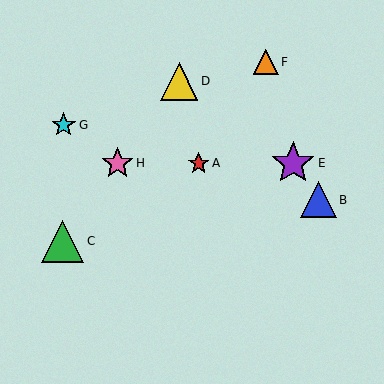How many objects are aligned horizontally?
3 objects (A, E, H) are aligned horizontally.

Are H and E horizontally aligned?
Yes, both are at y≈163.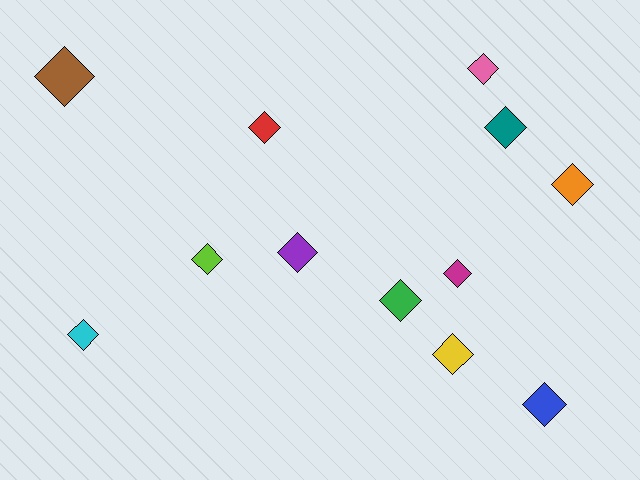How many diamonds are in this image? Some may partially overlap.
There are 12 diamonds.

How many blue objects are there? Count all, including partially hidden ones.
There is 1 blue object.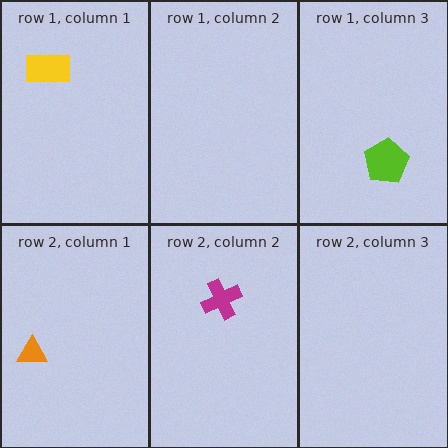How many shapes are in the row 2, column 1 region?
1.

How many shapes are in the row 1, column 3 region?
1.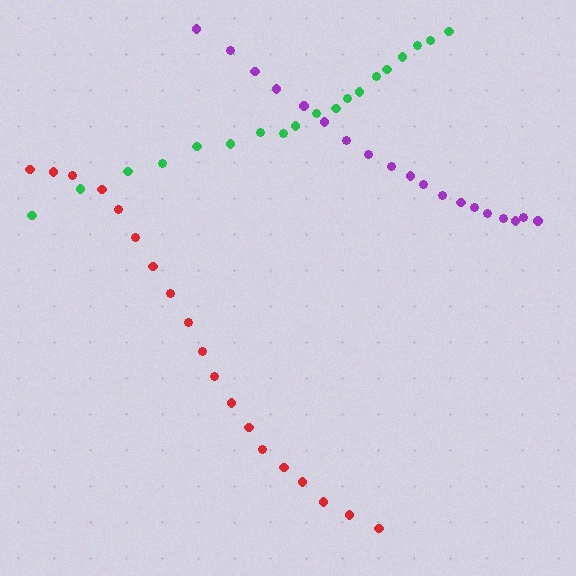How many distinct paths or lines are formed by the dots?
There are 3 distinct paths.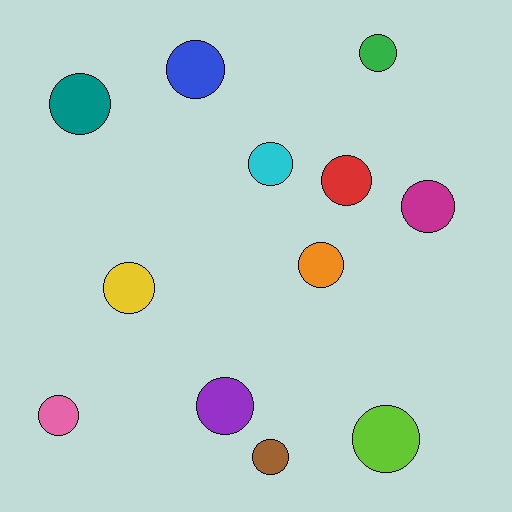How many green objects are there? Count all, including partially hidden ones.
There is 1 green object.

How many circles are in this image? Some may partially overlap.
There are 12 circles.